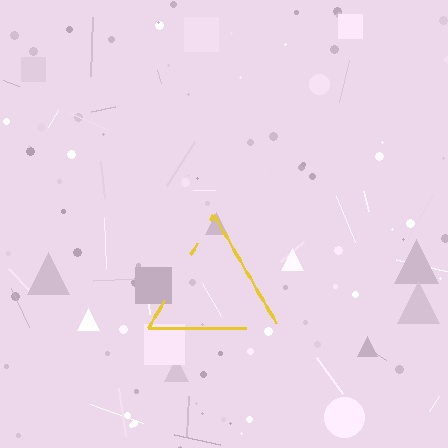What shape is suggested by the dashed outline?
The dashed outline suggests a triangle.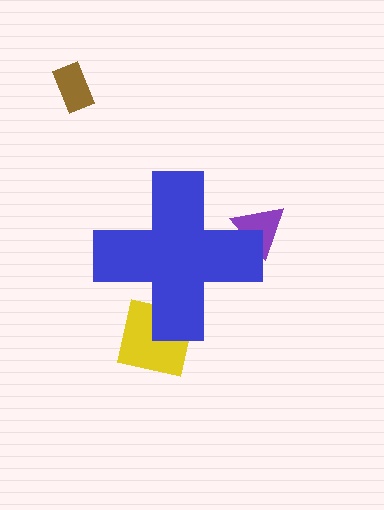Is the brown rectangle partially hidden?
No, the brown rectangle is fully visible.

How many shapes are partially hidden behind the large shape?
2 shapes are partially hidden.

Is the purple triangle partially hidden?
Yes, the purple triangle is partially hidden behind the blue cross.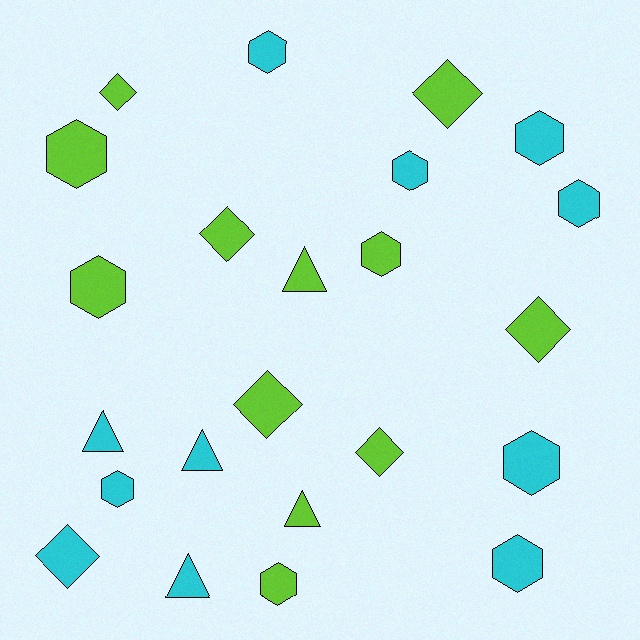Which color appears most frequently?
Lime, with 12 objects.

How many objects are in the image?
There are 23 objects.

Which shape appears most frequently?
Hexagon, with 11 objects.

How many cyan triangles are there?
There are 3 cyan triangles.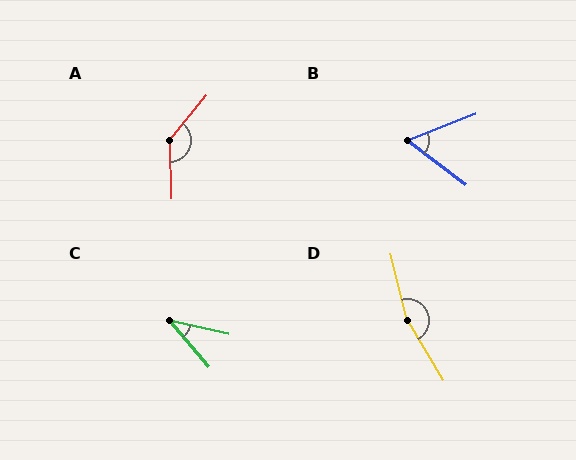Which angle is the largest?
D, at approximately 163 degrees.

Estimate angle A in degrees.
Approximately 139 degrees.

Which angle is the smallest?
C, at approximately 37 degrees.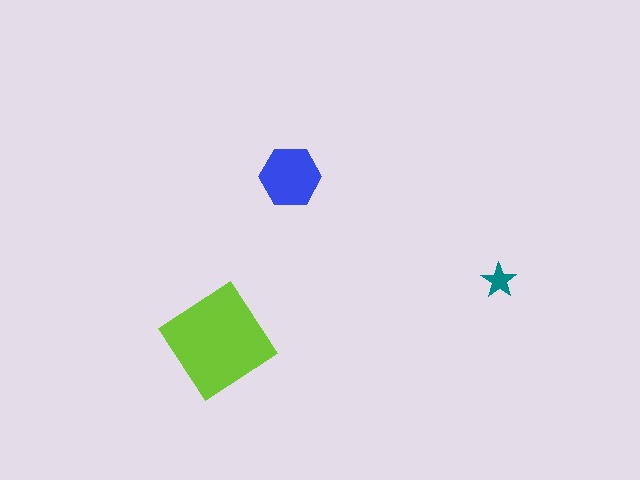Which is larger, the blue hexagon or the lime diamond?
The lime diamond.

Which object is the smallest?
The teal star.